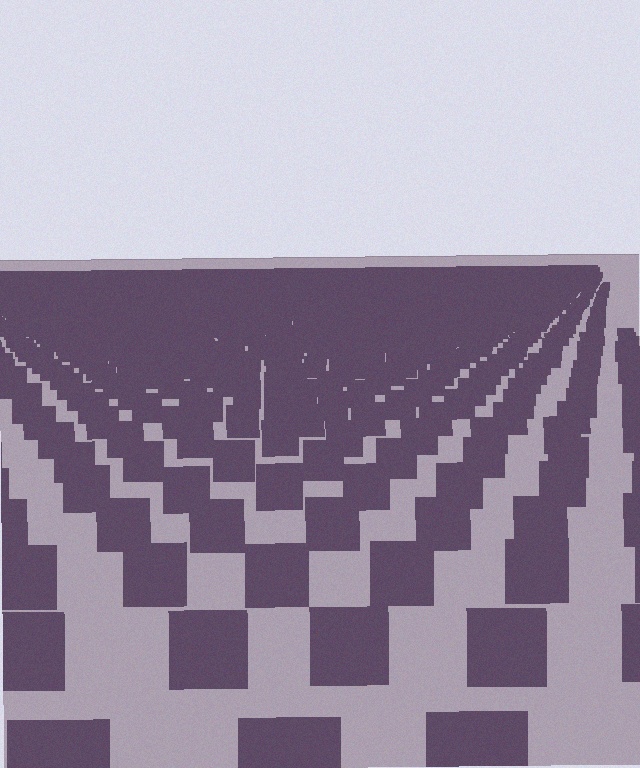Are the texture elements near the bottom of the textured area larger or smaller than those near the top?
Larger. Near the bottom, elements are closer to the viewer and appear at a bigger on-screen size.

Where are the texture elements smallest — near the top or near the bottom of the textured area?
Near the top.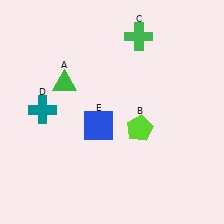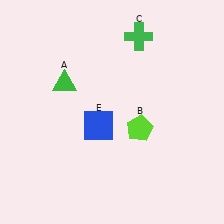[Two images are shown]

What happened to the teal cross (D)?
The teal cross (D) was removed in Image 2. It was in the top-left area of Image 1.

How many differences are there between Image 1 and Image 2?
There is 1 difference between the two images.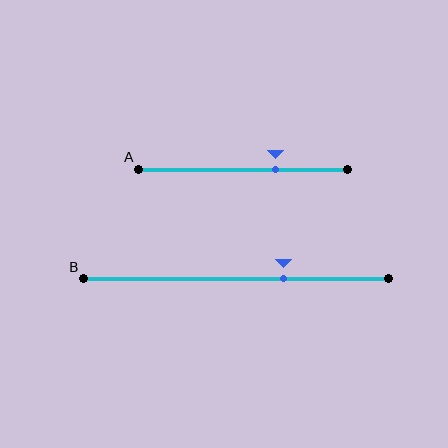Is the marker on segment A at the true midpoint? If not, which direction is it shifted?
No, the marker on segment A is shifted to the right by about 15% of the segment length.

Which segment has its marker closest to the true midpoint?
Segment A has its marker closest to the true midpoint.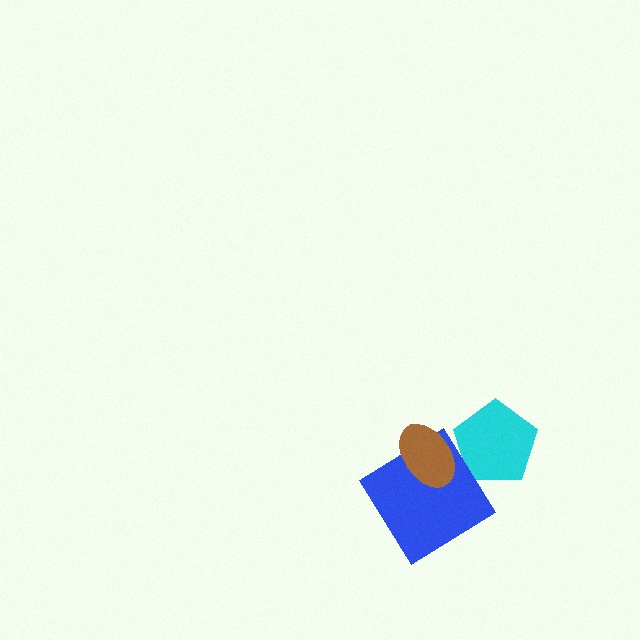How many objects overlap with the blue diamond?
1 object overlaps with the blue diamond.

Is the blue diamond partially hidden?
Yes, it is partially covered by another shape.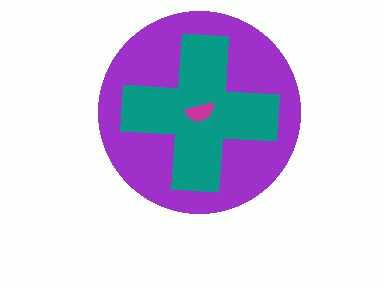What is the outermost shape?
The purple circle.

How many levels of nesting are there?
3.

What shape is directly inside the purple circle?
The teal cross.